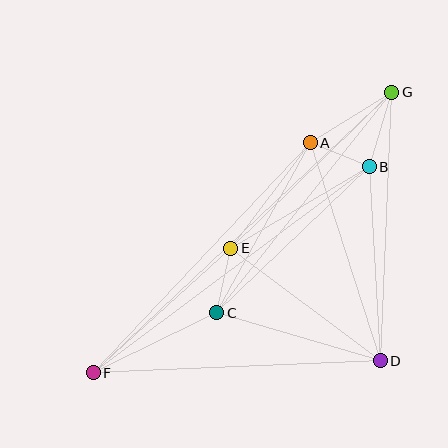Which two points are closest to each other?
Points A and B are closest to each other.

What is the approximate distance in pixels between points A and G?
The distance between A and G is approximately 96 pixels.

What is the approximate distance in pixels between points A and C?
The distance between A and C is approximately 194 pixels.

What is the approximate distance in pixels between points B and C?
The distance between B and C is approximately 211 pixels.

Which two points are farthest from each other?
Points F and G are farthest from each other.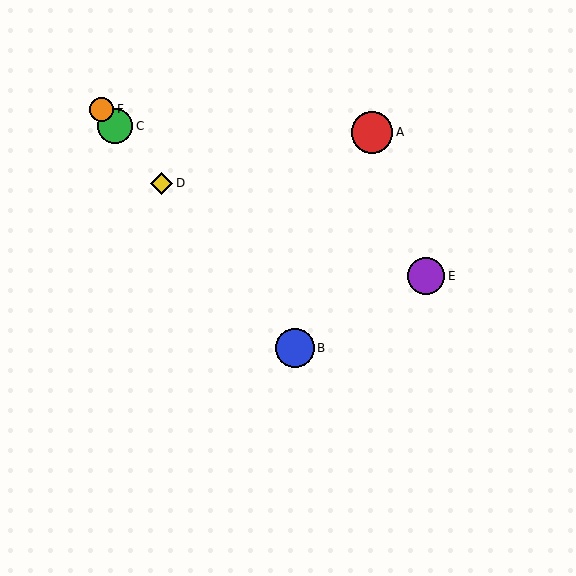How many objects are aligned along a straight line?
4 objects (B, C, D, F) are aligned along a straight line.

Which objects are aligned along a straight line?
Objects B, C, D, F are aligned along a straight line.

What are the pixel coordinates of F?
Object F is at (102, 109).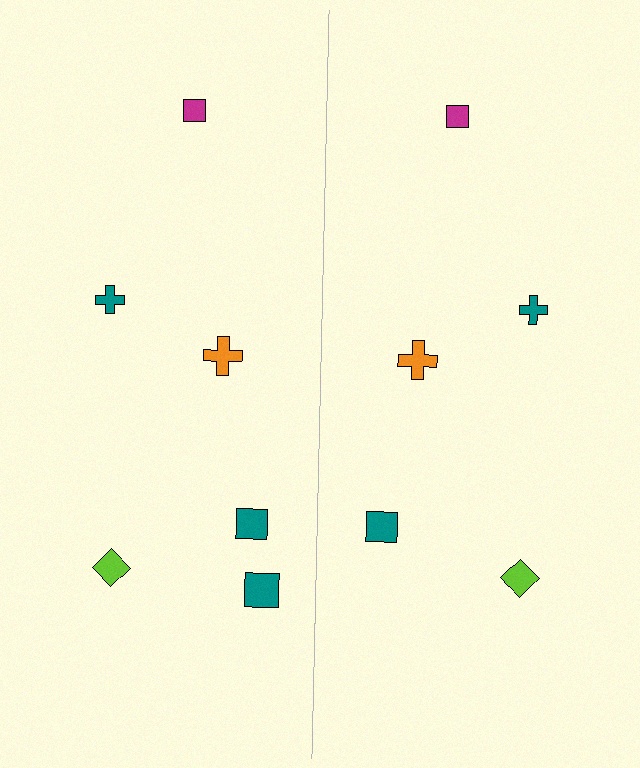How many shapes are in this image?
There are 11 shapes in this image.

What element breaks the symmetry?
A teal square is missing from the right side.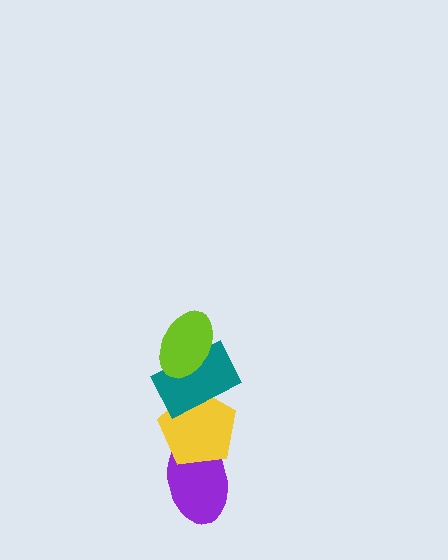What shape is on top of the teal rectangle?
The lime ellipse is on top of the teal rectangle.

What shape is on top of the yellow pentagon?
The teal rectangle is on top of the yellow pentagon.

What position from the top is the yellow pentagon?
The yellow pentagon is 3rd from the top.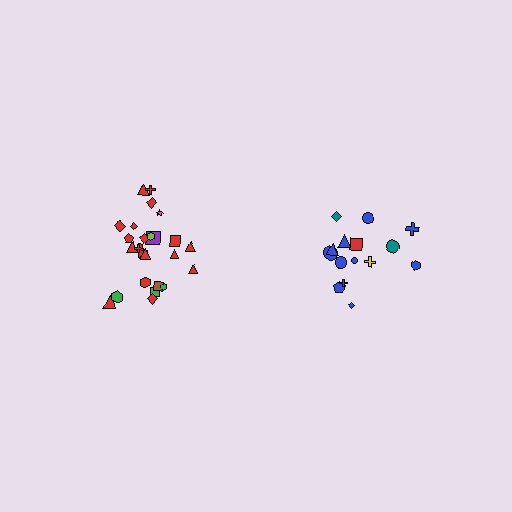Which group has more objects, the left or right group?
The left group.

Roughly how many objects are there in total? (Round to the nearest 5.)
Roughly 40 objects in total.